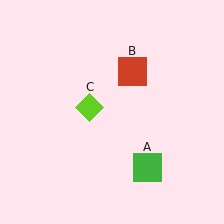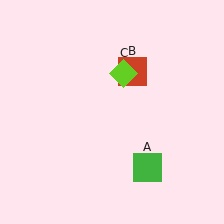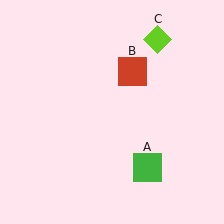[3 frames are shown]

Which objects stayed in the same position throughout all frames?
Green square (object A) and red square (object B) remained stationary.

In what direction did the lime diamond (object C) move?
The lime diamond (object C) moved up and to the right.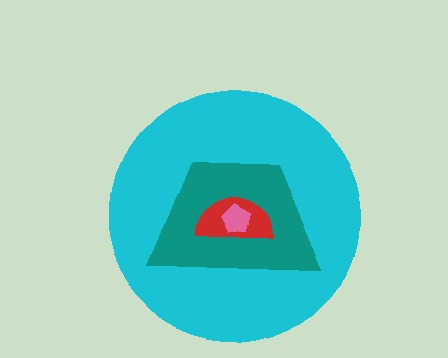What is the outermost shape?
The cyan circle.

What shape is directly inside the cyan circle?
The teal trapezoid.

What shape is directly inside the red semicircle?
The pink pentagon.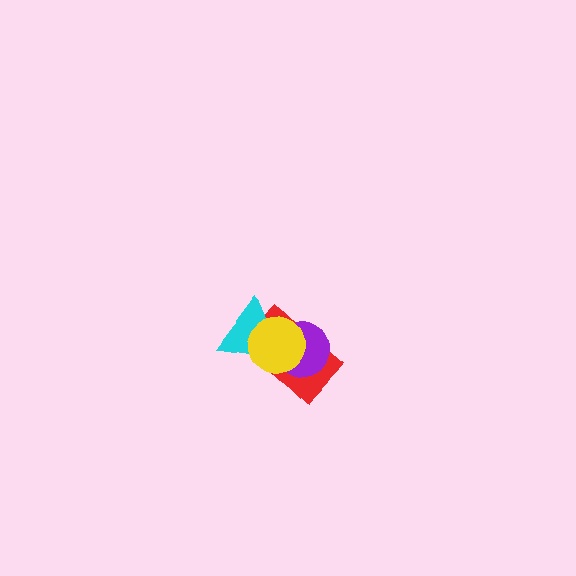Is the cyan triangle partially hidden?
Yes, it is partially covered by another shape.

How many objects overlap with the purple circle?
3 objects overlap with the purple circle.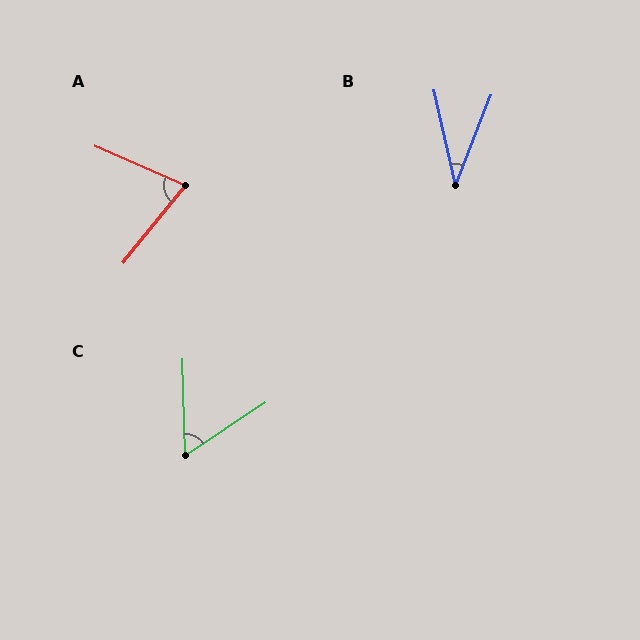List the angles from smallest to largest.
B (34°), C (58°), A (75°).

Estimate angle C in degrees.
Approximately 58 degrees.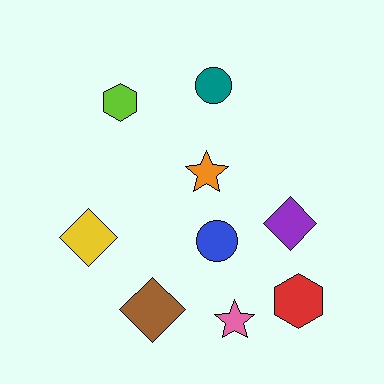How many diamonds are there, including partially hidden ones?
There are 3 diamonds.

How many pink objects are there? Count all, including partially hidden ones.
There is 1 pink object.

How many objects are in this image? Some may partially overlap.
There are 9 objects.